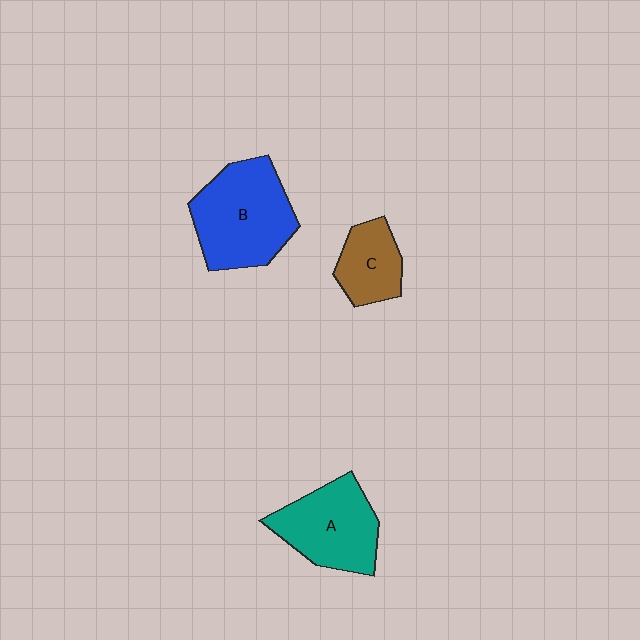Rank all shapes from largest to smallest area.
From largest to smallest: B (blue), A (teal), C (brown).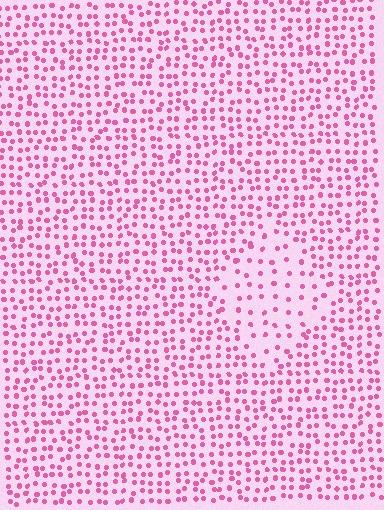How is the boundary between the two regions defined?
The boundary is defined by a change in element density (approximately 2.1x ratio). All elements are the same color, size, and shape.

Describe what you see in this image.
The image contains small pink elements arranged at two different densities. A diamond-shaped region is visible where the elements are less densely packed than the surrounding area.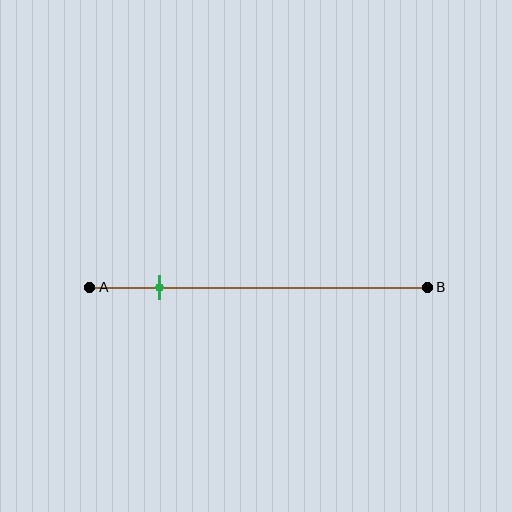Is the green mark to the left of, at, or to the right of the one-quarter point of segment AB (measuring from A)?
The green mark is to the left of the one-quarter point of segment AB.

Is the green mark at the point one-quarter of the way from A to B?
No, the mark is at about 20% from A, not at the 25% one-quarter point.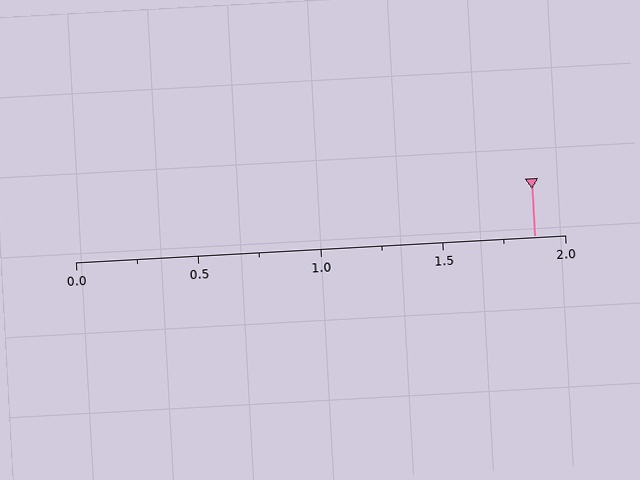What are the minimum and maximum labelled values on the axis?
The axis runs from 0.0 to 2.0.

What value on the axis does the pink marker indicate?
The marker indicates approximately 1.88.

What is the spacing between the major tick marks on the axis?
The major ticks are spaced 0.5 apart.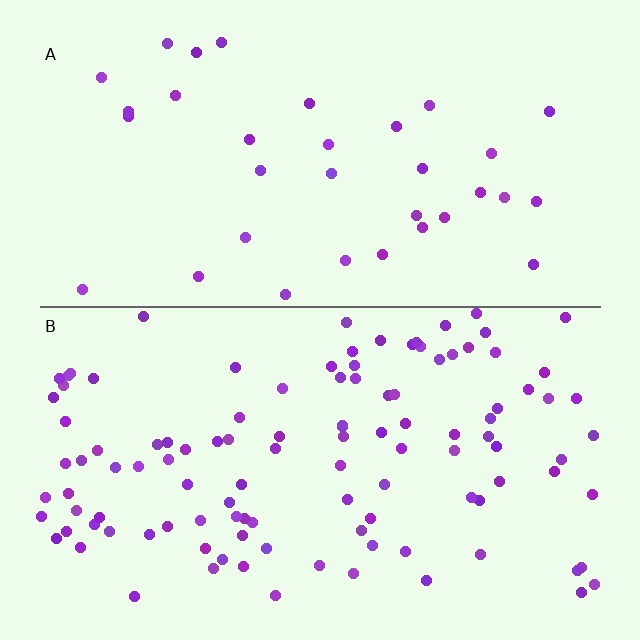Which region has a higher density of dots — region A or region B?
B (the bottom).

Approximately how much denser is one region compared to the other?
Approximately 3.3× — region B over region A.